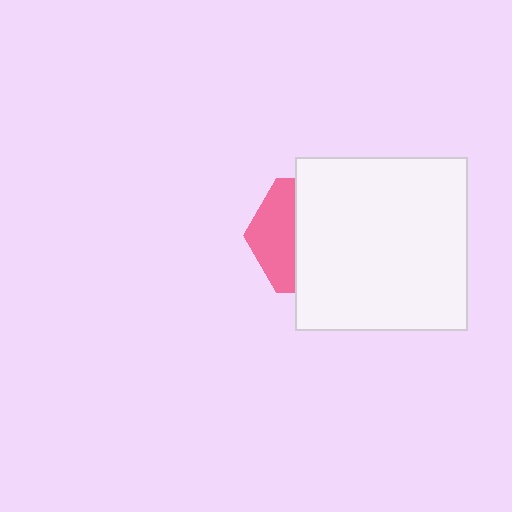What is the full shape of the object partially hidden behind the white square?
The partially hidden object is a pink hexagon.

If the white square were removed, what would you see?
You would see the complete pink hexagon.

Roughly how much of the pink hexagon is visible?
A small part of it is visible (roughly 36%).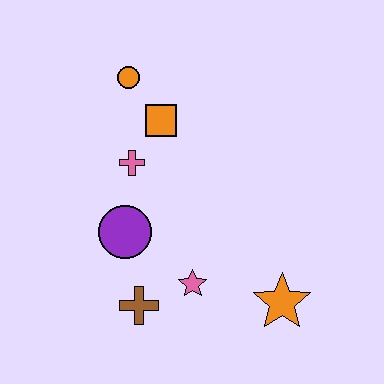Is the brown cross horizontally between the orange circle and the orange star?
Yes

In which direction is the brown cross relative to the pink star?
The brown cross is to the left of the pink star.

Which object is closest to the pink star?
The brown cross is closest to the pink star.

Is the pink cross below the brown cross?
No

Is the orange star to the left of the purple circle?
No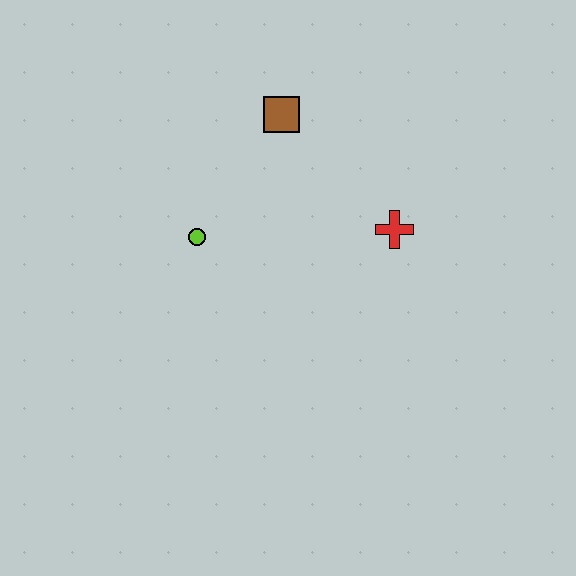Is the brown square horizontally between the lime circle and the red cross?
Yes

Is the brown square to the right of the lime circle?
Yes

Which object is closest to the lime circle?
The brown square is closest to the lime circle.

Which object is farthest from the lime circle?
The red cross is farthest from the lime circle.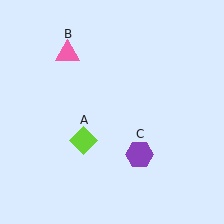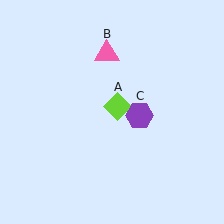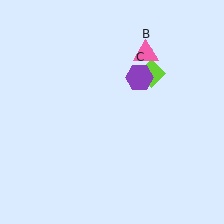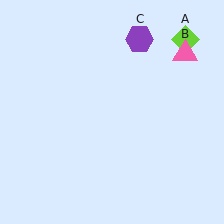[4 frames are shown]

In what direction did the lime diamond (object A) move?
The lime diamond (object A) moved up and to the right.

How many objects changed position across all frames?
3 objects changed position: lime diamond (object A), pink triangle (object B), purple hexagon (object C).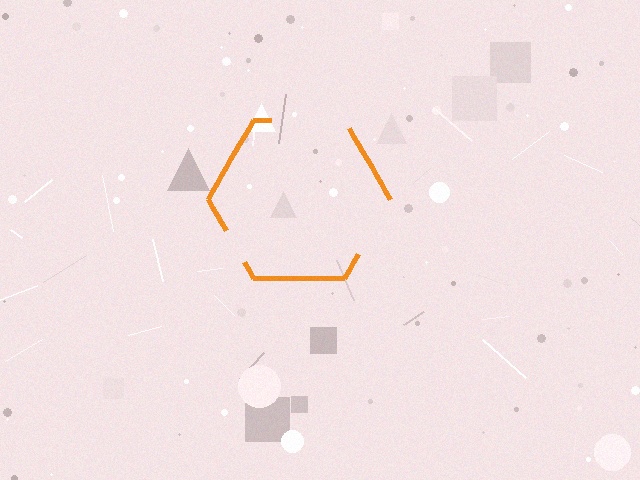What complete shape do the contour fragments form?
The contour fragments form a hexagon.